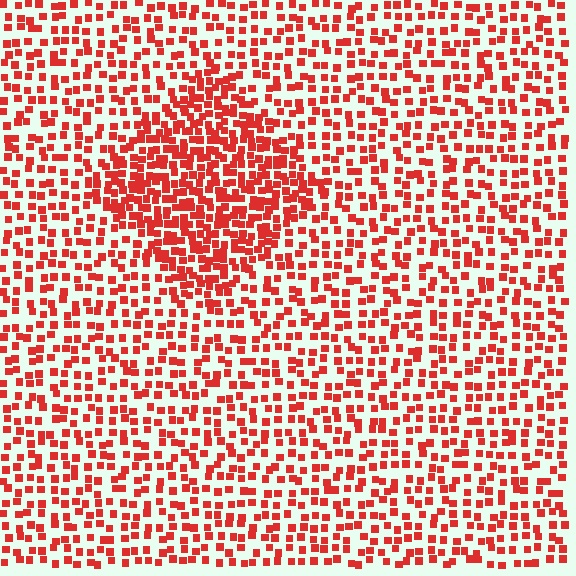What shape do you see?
I see a diamond.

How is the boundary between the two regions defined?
The boundary is defined by a change in element density (approximately 1.9x ratio). All elements are the same color, size, and shape.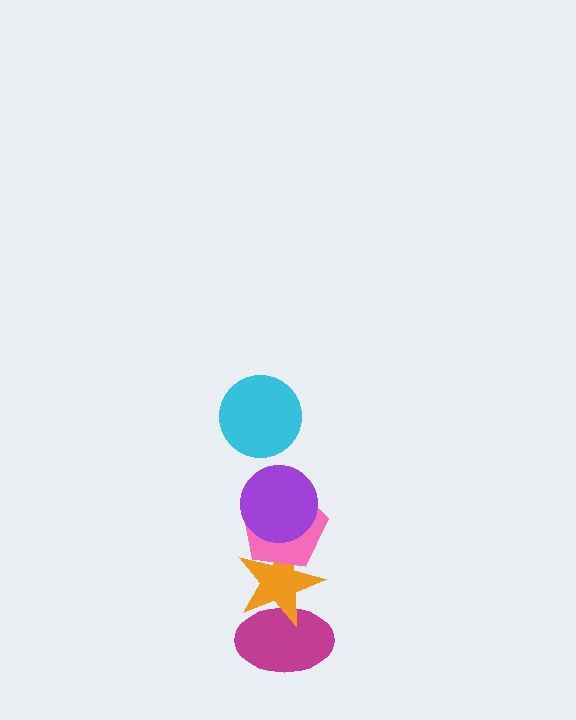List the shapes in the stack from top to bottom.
From top to bottom: the cyan circle, the purple circle, the pink pentagon, the orange star, the magenta ellipse.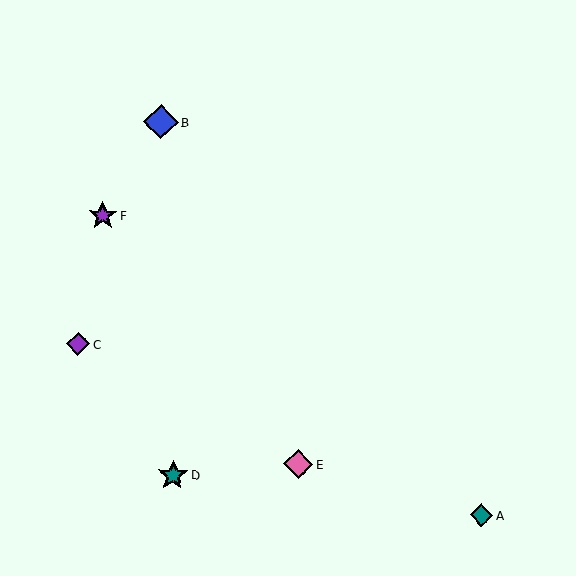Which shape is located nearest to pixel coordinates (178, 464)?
The teal star (labeled D) at (173, 475) is nearest to that location.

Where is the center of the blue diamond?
The center of the blue diamond is at (161, 122).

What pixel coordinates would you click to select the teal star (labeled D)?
Click at (173, 475) to select the teal star D.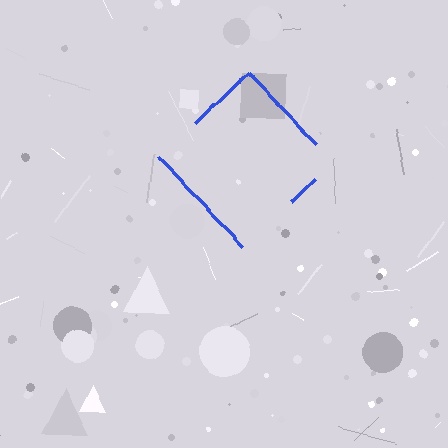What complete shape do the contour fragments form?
The contour fragments form a diamond.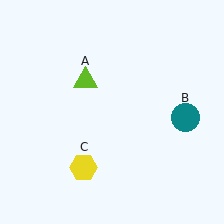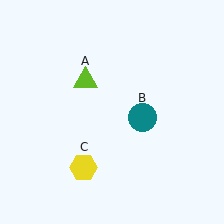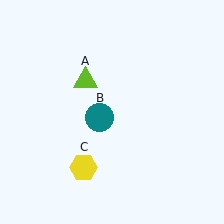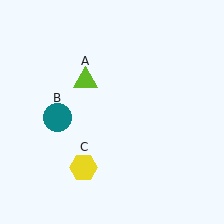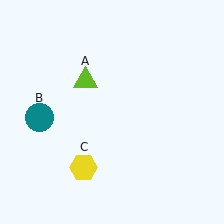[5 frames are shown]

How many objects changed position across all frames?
1 object changed position: teal circle (object B).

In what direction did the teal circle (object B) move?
The teal circle (object B) moved left.